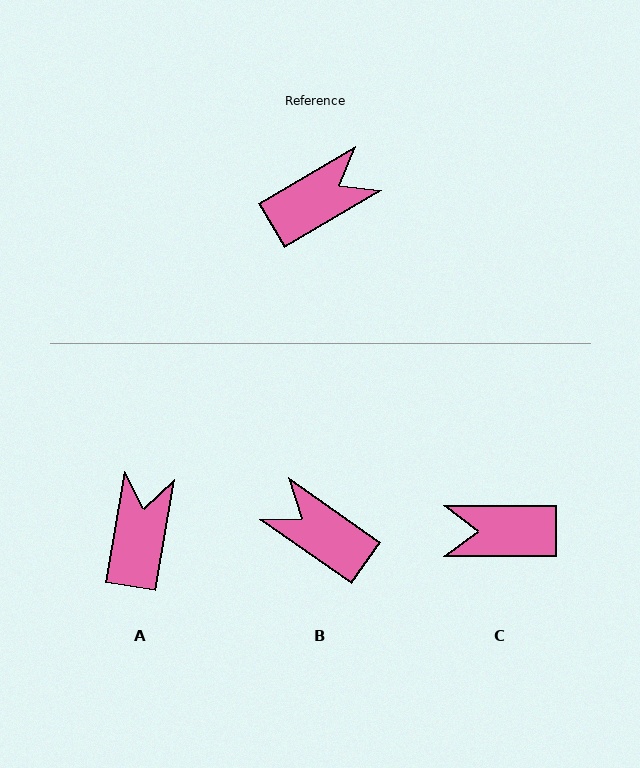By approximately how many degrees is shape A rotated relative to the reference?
Approximately 50 degrees counter-clockwise.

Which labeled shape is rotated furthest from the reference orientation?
C, about 150 degrees away.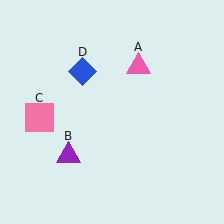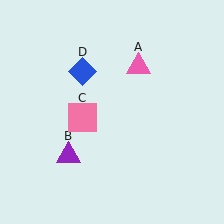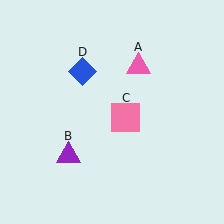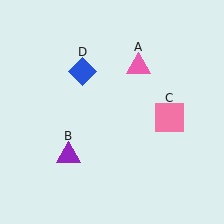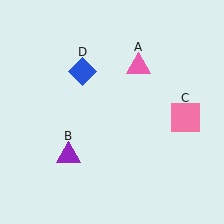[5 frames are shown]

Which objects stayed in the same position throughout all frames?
Pink triangle (object A) and purple triangle (object B) and blue diamond (object D) remained stationary.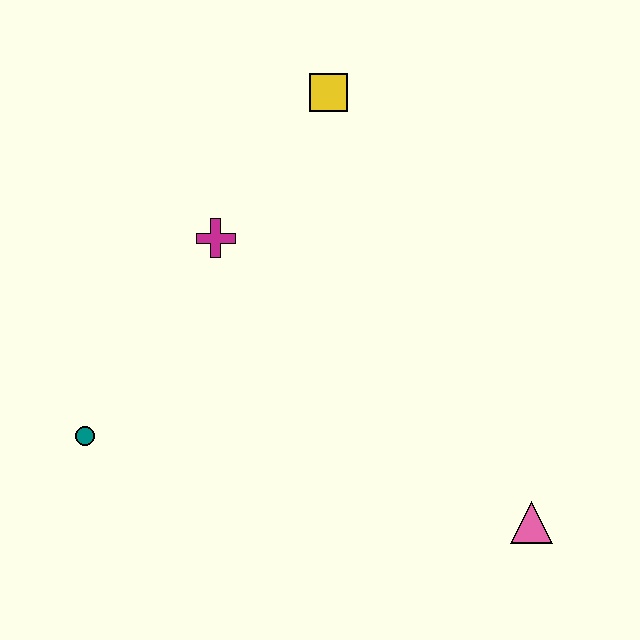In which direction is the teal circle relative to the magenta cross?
The teal circle is below the magenta cross.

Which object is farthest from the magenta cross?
The pink triangle is farthest from the magenta cross.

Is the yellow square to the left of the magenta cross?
No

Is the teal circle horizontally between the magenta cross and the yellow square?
No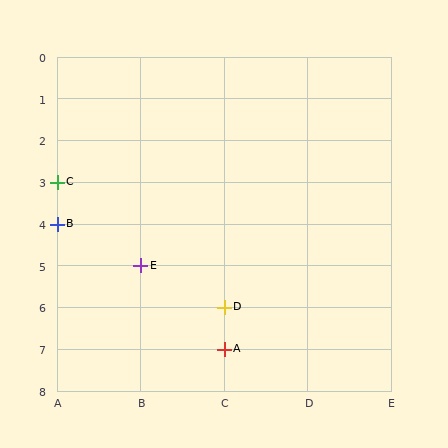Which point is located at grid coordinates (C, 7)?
Point A is at (C, 7).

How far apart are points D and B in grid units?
Points D and B are 2 columns and 2 rows apart (about 2.8 grid units diagonally).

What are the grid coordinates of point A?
Point A is at grid coordinates (C, 7).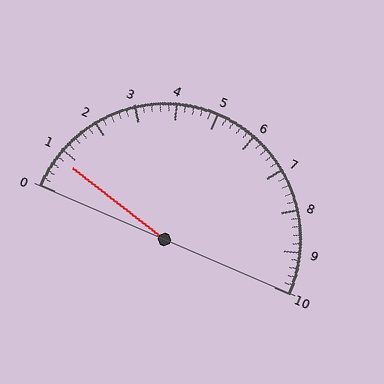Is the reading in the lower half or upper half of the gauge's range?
The reading is in the lower half of the range (0 to 10).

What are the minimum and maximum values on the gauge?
The gauge ranges from 0 to 10.